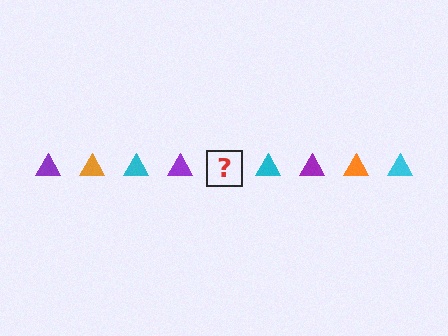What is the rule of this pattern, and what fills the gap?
The rule is that the pattern cycles through purple, orange, cyan triangles. The gap should be filled with an orange triangle.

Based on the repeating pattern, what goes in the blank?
The blank should be an orange triangle.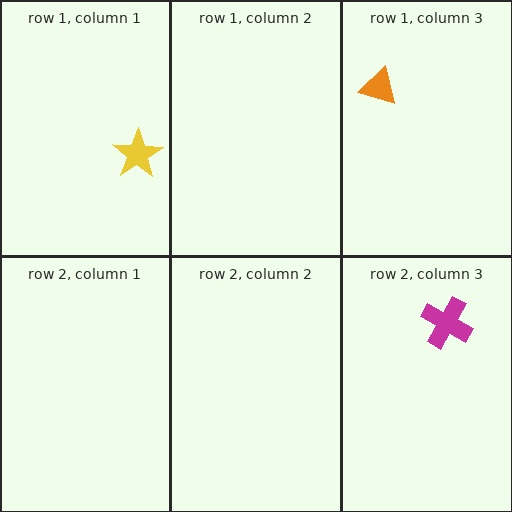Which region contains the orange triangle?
The row 1, column 3 region.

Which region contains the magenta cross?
The row 2, column 3 region.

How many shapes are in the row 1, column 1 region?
1.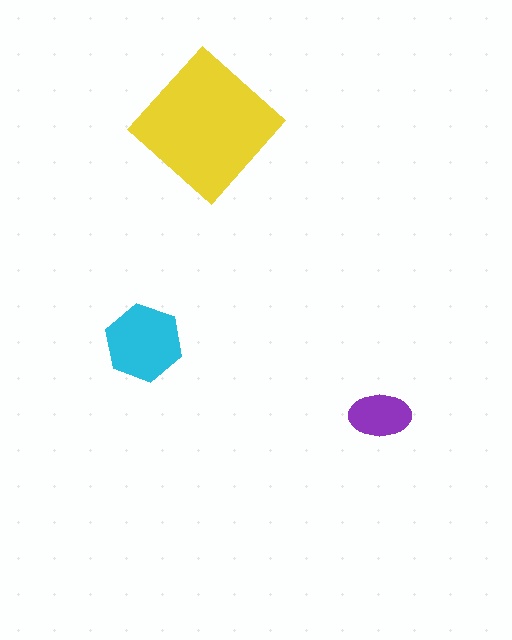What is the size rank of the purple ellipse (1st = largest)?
3rd.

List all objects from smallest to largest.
The purple ellipse, the cyan hexagon, the yellow diamond.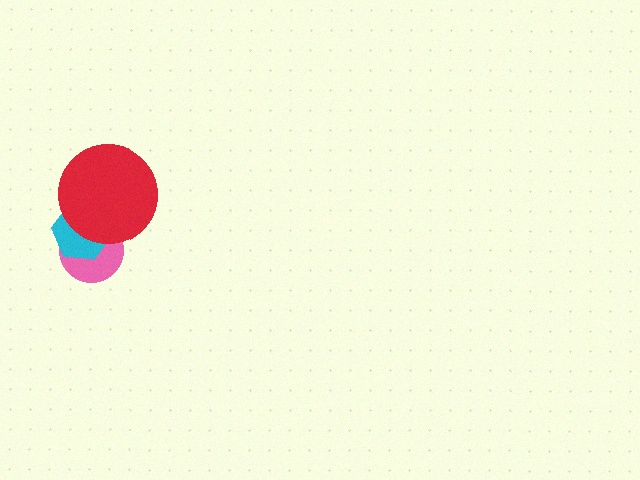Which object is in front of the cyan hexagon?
The red circle is in front of the cyan hexagon.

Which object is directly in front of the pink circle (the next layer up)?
The cyan hexagon is directly in front of the pink circle.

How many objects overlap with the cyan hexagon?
2 objects overlap with the cyan hexagon.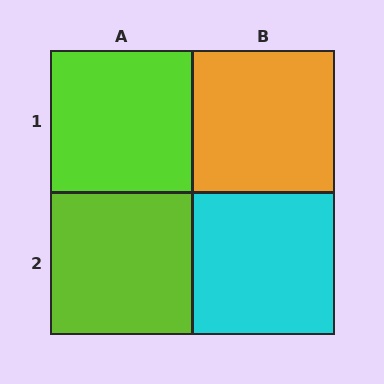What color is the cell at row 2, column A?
Lime.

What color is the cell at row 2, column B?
Cyan.